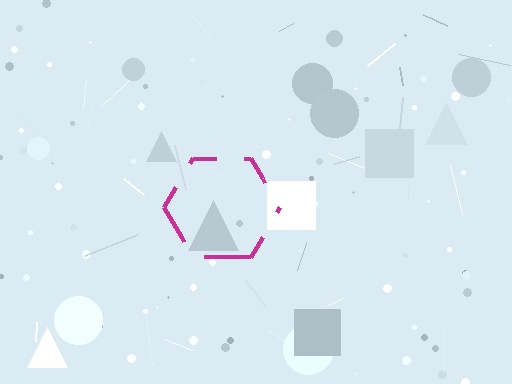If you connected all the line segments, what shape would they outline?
They would outline a hexagon.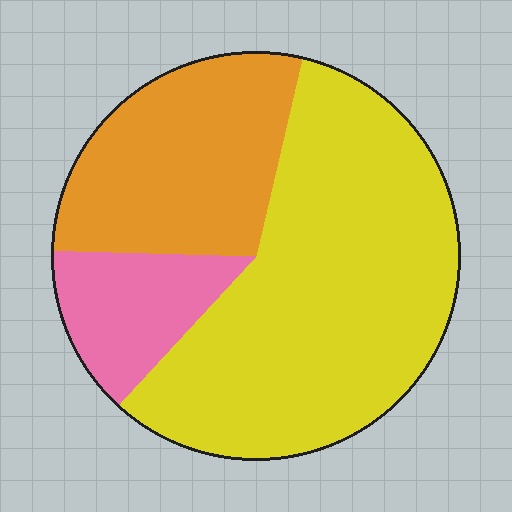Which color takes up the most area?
Yellow, at roughly 60%.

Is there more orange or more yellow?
Yellow.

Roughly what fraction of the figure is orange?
Orange covers 28% of the figure.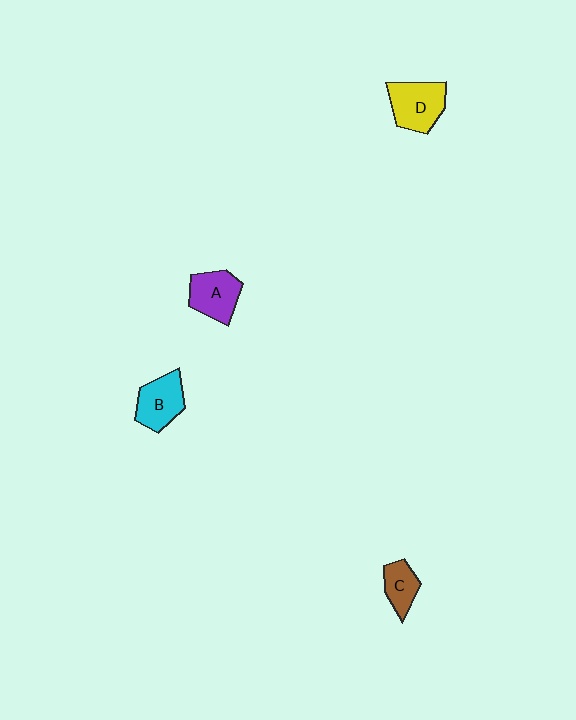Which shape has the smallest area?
Shape C (brown).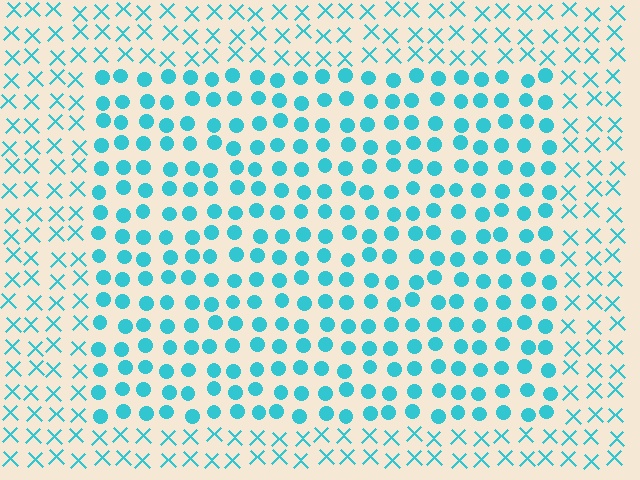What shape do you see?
I see a rectangle.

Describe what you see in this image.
The image is filled with small cyan elements arranged in a uniform grid. A rectangle-shaped region contains circles, while the surrounding area contains X marks. The boundary is defined purely by the change in element shape.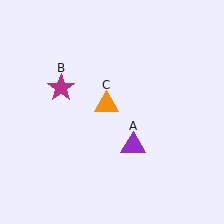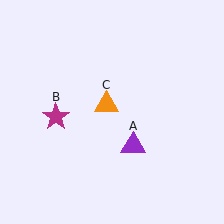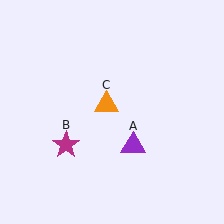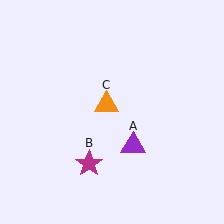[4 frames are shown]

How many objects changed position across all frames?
1 object changed position: magenta star (object B).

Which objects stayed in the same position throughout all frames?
Purple triangle (object A) and orange triangle (object C) remained stationary.